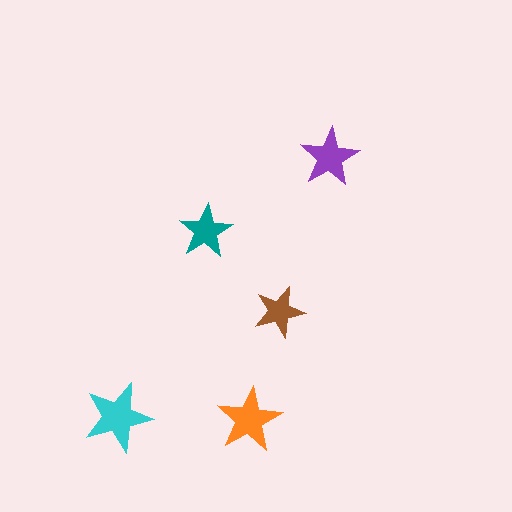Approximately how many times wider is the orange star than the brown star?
About 1.5 times wider.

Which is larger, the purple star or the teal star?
The purple one.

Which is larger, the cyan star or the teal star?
The cyan one.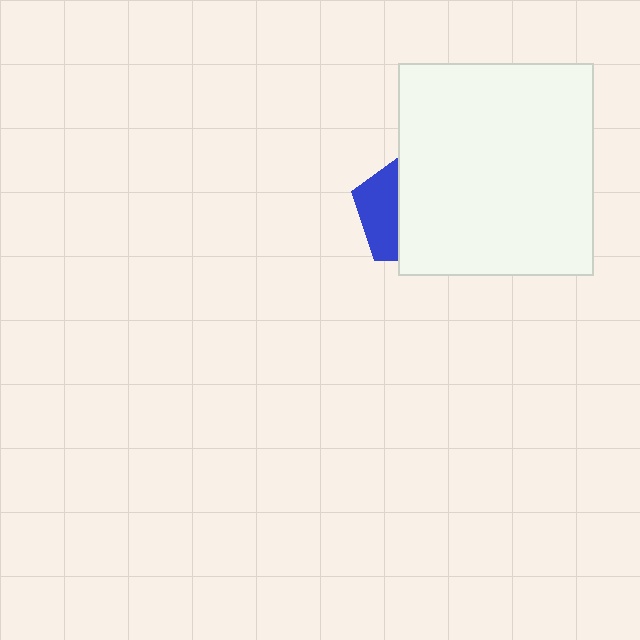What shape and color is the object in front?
The object in front is a white rectangle.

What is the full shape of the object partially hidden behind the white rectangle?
The partially hidden object is a blue pentagon.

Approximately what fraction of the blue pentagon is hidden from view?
Roughly 65% of the blue pentagon is hidden behind the white rectangle.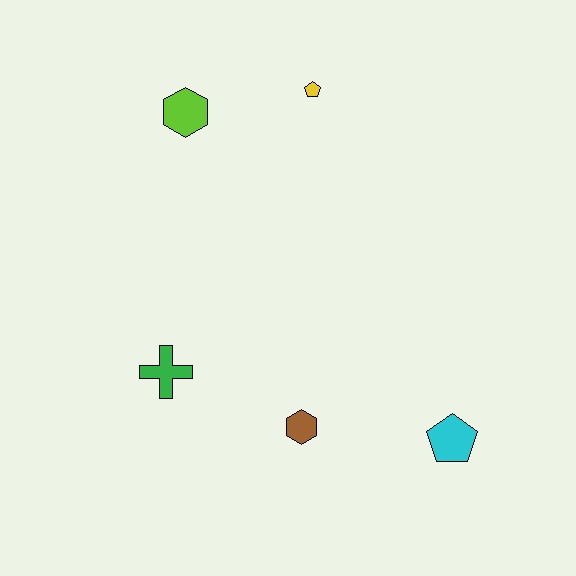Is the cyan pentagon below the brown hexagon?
Yes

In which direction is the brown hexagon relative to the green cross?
The brown hexagon is to the right of the green cross.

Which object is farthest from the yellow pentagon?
The cyan pentagon is farthest from the yellow pentagon.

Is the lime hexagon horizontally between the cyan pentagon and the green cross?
Yes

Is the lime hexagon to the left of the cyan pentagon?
Yes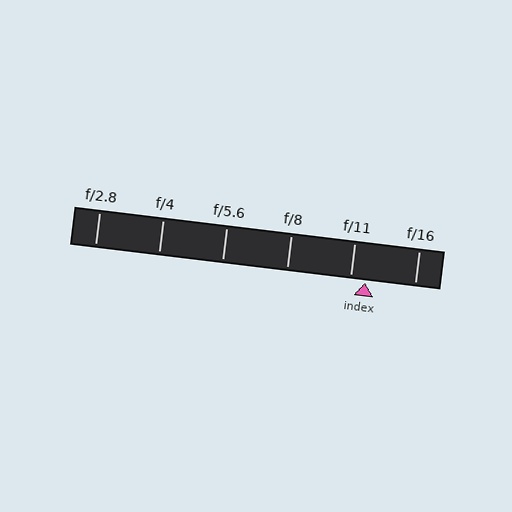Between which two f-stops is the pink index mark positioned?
The index mark is between f/11 and f/16.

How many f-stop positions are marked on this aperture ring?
There are 6 f-stop positions marked.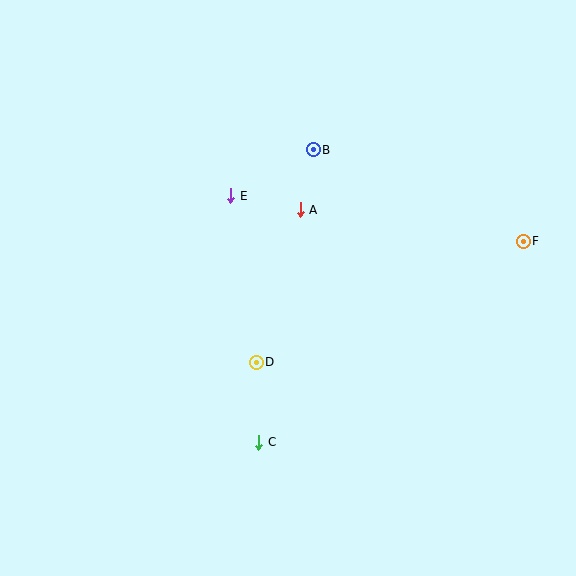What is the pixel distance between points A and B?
The distance between A and B is 62 pixels.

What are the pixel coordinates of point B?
Point B is at (313, 150).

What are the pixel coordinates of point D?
Point D is at (256, 362).